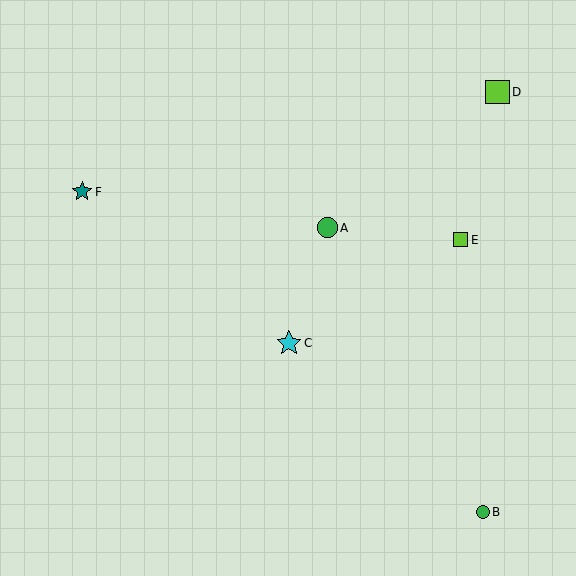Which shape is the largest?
The cyan star (labeled C) is the largest.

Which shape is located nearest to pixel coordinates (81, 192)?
The teal star (labeled F) at (82, 192) is nearest to that location.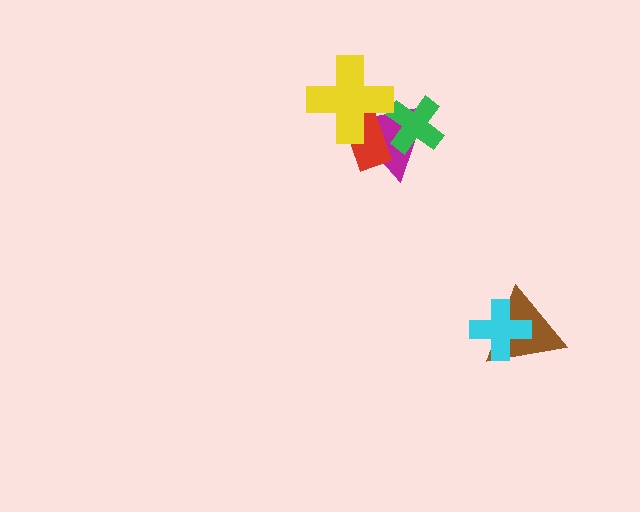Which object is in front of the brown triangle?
The cyan cross is in front of the brown triangle.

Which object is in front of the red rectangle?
The yellow cross is in front of the red rectangle.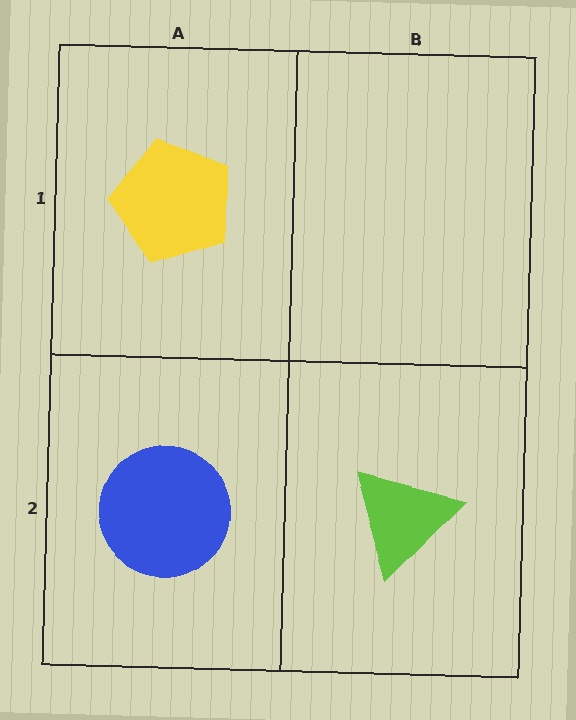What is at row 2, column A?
A blue circle.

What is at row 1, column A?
A yellow pentagon.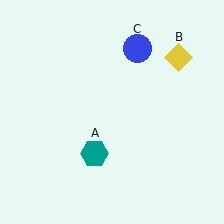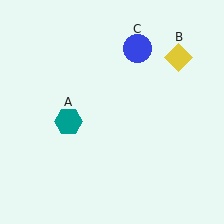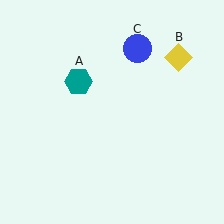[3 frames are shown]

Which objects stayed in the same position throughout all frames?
Yellow diamond (object B) and blue circle (object C) remained stationary.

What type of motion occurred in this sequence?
The teal hexagon (object A) rotated clockwise around the center of the scene.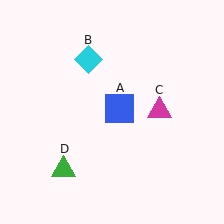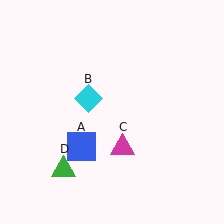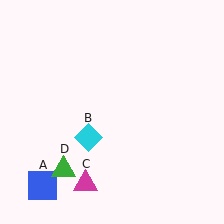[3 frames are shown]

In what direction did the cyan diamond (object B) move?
The cyan diamond (object B) moved down.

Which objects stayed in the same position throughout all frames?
Green triangle (object D) remained stationary.